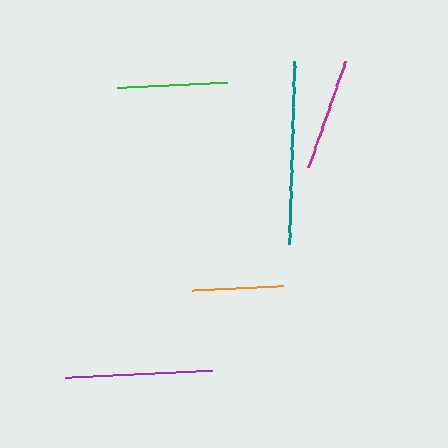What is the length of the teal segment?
The teal segment is approximately 183 pixels long.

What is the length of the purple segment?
The purple segment is approximately 147 pixels long.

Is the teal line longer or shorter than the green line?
The teal line is longer than the green line.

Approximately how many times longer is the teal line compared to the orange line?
The teal line is approximately 2.0 times the length of the orange line.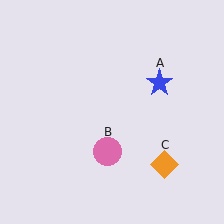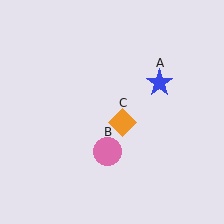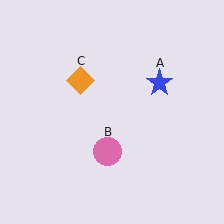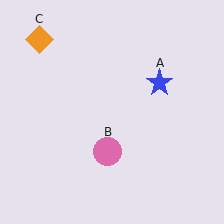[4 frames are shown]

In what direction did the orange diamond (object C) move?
The orange diamond (object C) moved up and to the left.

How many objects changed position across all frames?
1 object changed position: orange diamond (object C).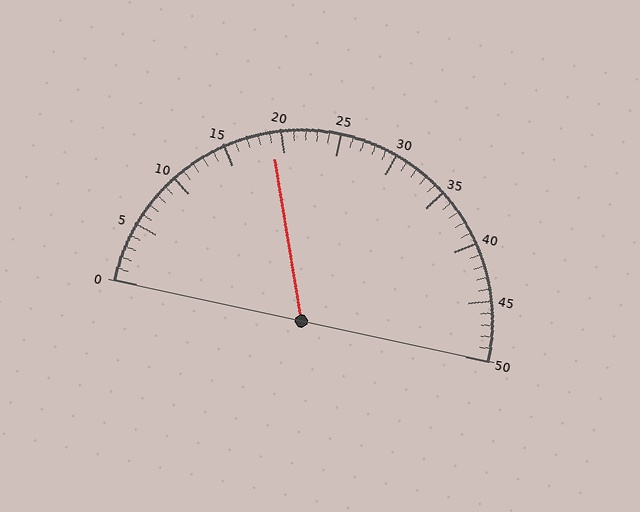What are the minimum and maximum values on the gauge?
The gauge ranges from 0 to 50.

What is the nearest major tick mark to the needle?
The nearest major tick mark is 20.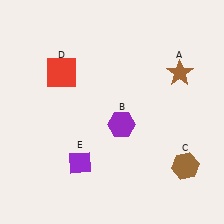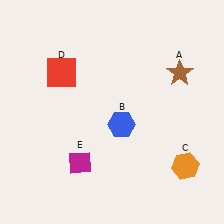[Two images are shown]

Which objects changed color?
B changed from purple to blue. C changed from brown to orange. E changed from purple to magenta.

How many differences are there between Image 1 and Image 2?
There are 3 differences between the two images.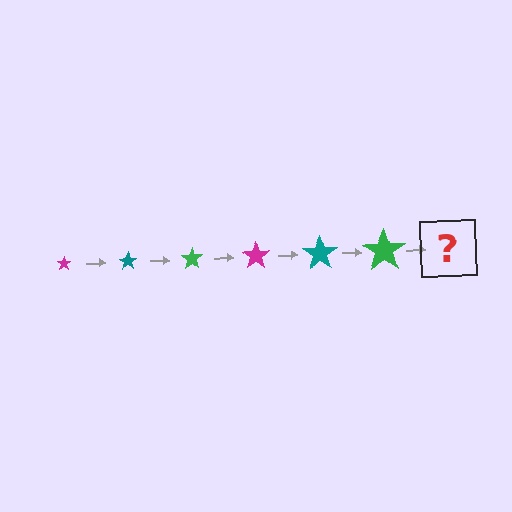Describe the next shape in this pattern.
It should be a magenta star, larger than the previous one.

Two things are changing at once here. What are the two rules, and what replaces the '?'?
The two rules are that the star grows larger each step and the color cycles through magenta, teal, and green. The '?' should be a magenta star, larger than the previous one.